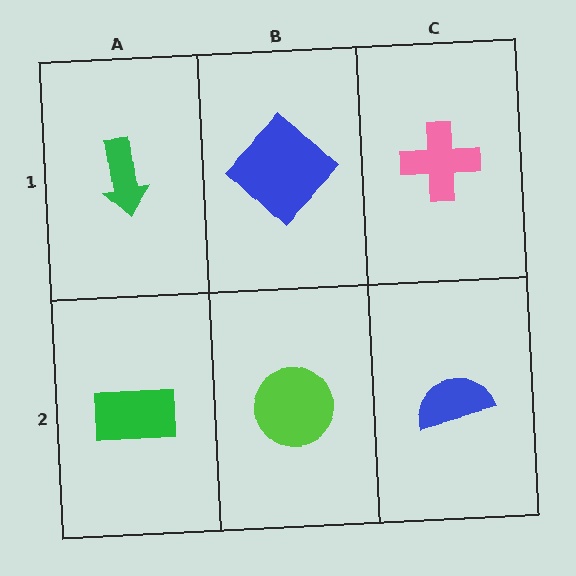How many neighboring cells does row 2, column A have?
2.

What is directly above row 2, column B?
A blue diamond.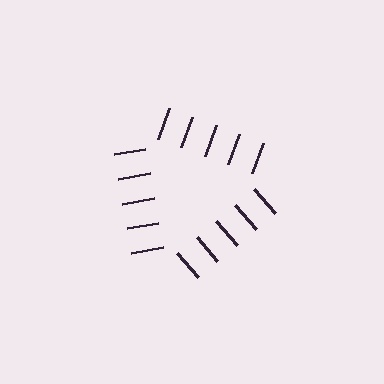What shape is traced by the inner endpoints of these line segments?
An illusory triangle — the line segments terminate on its edges but no continuous stroke is drawn.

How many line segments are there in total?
15 — 5 along each of the 3 edges.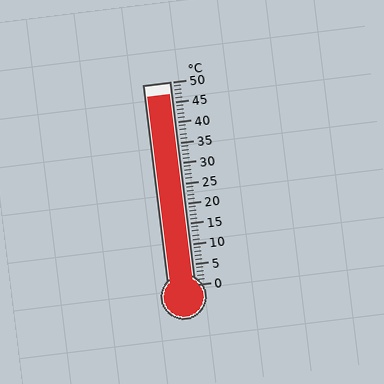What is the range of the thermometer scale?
The thermometer scale ranges from 0°C to 50°C.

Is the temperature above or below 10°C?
The temperature is above 10°C.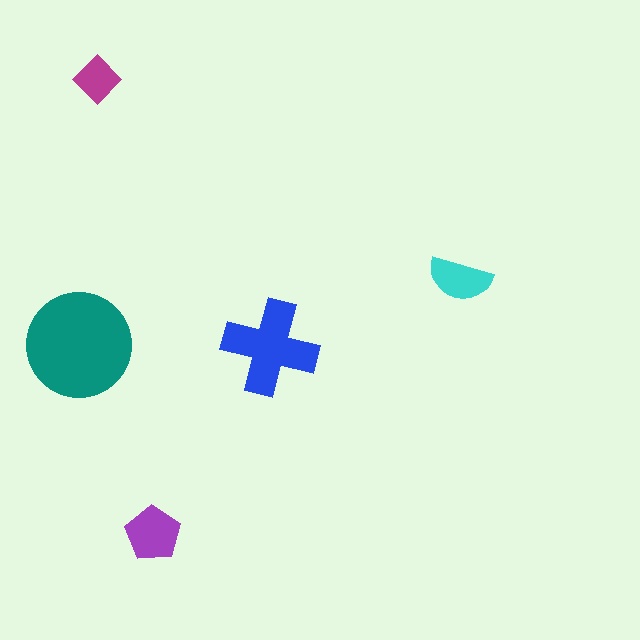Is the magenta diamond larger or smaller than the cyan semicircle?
Smaller.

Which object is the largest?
The teal circle.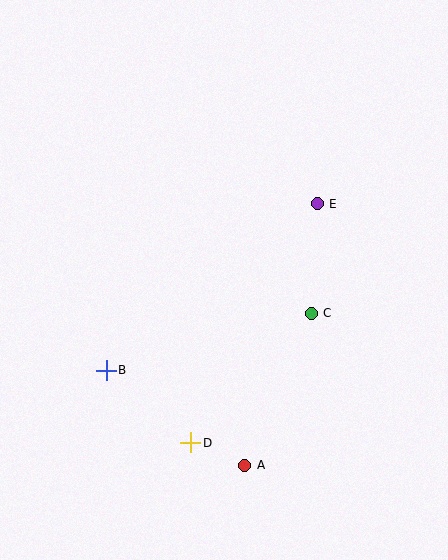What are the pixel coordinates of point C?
Point C is at (311, 313).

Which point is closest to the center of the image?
Point C at (311, 313) is closest to the center.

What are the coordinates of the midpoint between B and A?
The midpoint between B and A is at (175, 418).